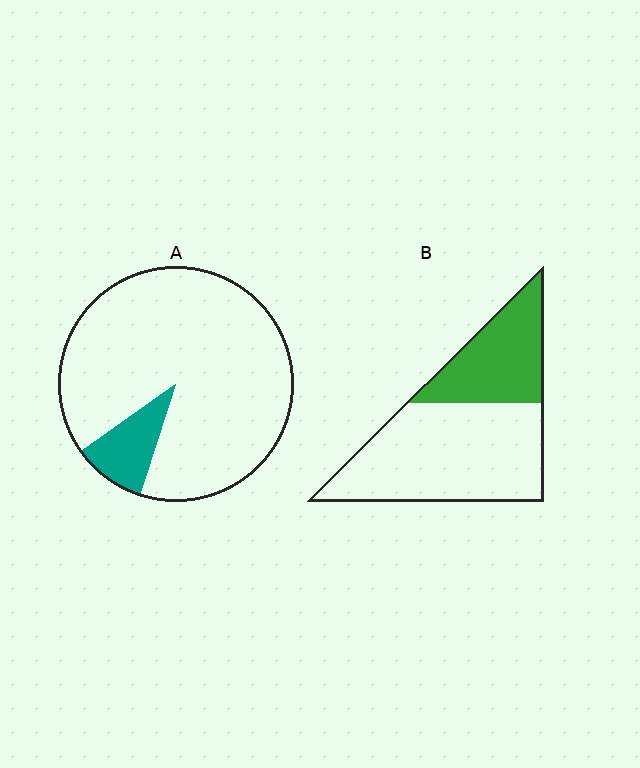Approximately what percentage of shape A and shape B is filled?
A is approximately 10% and B is approximately 35%.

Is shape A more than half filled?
No.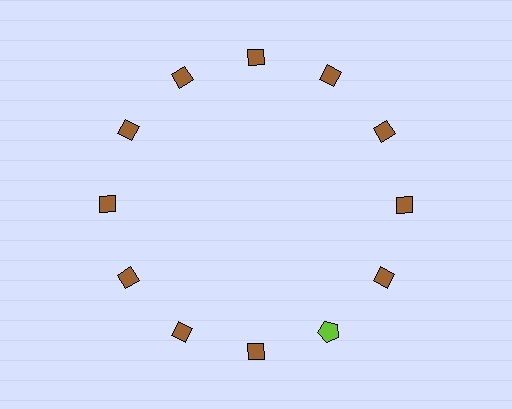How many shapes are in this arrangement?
There are 12 shapes arranged in a ring pattern.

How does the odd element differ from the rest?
It differs in both color (lime instead of brown) and shape (pentagon instead of diamond).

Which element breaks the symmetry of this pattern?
The lime pentagon at roughly the 5 o'clock position breaks the symmetry. All other shapes are brown diamonds.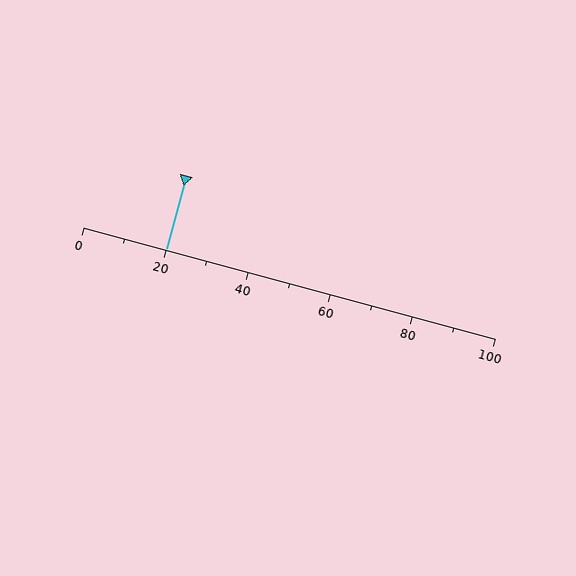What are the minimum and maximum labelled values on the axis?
The axis runs from 0 to 100.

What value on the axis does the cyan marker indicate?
The marker indicates approximately 20.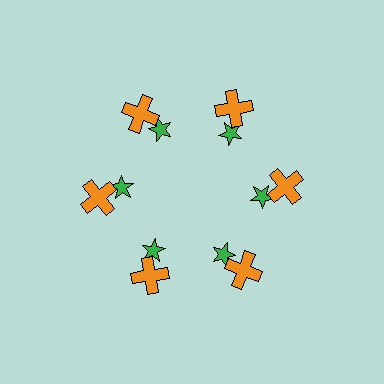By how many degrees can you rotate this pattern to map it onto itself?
The pattern maps onto itself every 60 degrees of rotation.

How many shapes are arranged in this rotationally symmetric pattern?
There are 12 shapes, arranged in 6 groups of 2.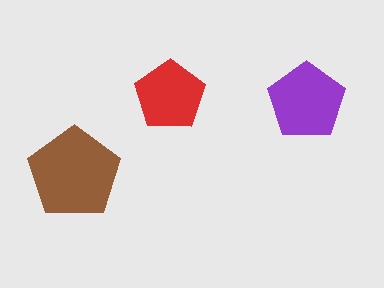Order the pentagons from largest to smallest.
the brown one, the purple one, the red one.